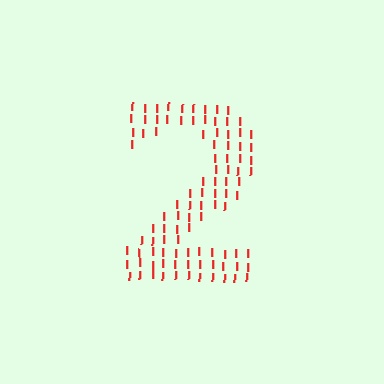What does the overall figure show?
The overall figure shows the digit 2.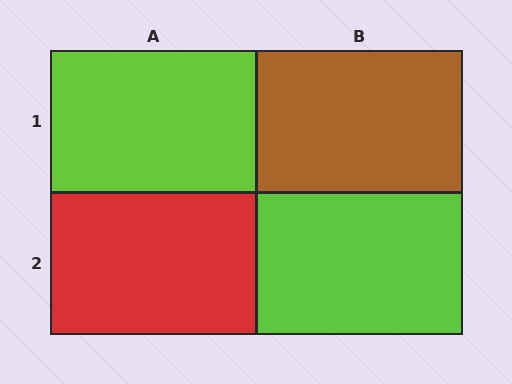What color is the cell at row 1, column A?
Lime.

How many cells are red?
1 cell is red.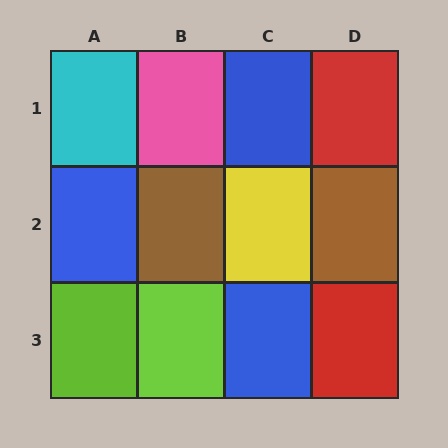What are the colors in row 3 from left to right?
Lime, lime, blue, red.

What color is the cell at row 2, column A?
Blue.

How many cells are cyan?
1 cell is cyan.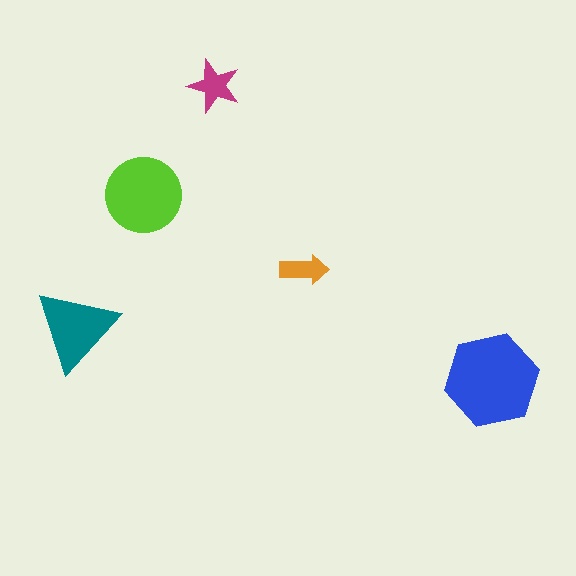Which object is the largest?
The blue hexagon.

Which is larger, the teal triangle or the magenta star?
The teal triangle.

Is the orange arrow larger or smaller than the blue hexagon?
Smaller.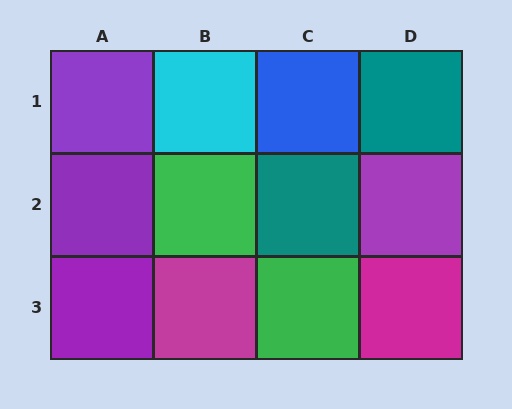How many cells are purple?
4 cells are purple.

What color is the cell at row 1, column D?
Teal.